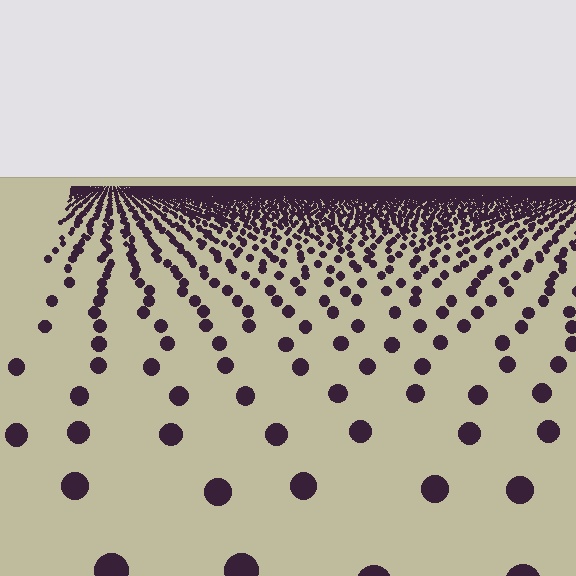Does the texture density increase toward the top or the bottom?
Density increases toward the top.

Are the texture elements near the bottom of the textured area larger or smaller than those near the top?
Larger. Near the bottom, elements are closer to the viewer and appear at a bigger on-screen size.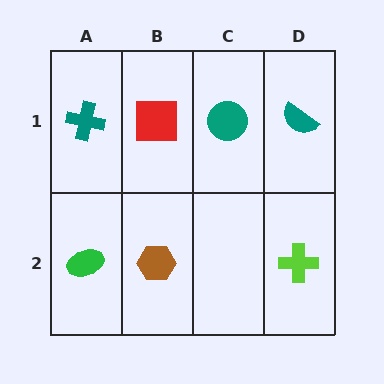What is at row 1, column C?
A teal circle.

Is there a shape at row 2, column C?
No, that cell is empty.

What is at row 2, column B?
A brown hexagon.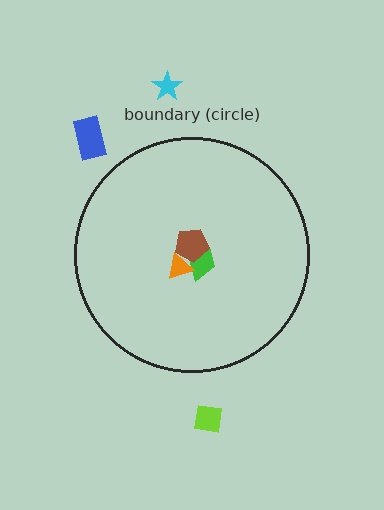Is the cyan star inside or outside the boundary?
Outside.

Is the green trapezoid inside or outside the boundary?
Inside.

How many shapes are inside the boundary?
3 inside, 3 outside.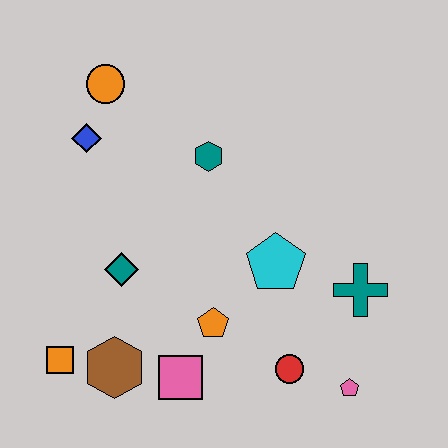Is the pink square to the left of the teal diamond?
No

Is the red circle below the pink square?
No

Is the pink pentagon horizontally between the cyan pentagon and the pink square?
No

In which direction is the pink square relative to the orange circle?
The pink square is below the orange circle.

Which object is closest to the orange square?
The brown hexagon is closest to the orange square.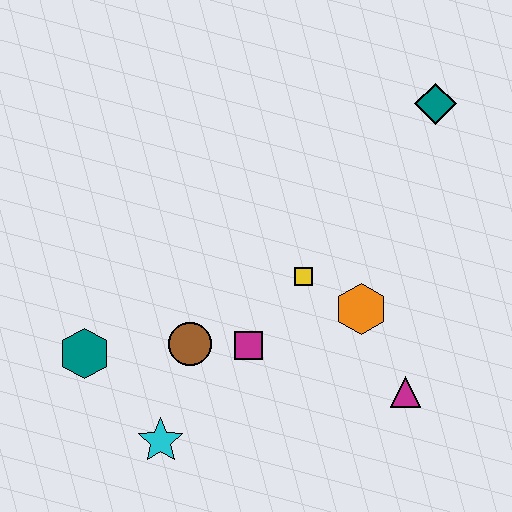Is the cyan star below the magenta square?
Yes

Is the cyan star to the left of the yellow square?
Yes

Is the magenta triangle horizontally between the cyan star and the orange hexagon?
No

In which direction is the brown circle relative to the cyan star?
The brown circle is above the cyan star.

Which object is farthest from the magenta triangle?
The teal hexagon is farthest from the magenta triangle.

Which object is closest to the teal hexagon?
The brown circle is closest to the teal hexagon.